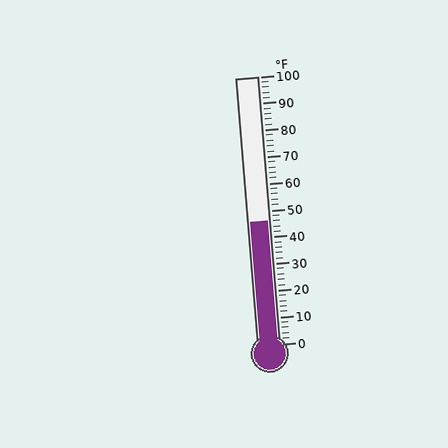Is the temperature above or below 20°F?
The temperature is above 20°F.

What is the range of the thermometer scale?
The thermometer scale ranges from 0°F to 100°F.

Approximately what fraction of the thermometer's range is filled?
The thermometer is filled to approximately 45% of its range.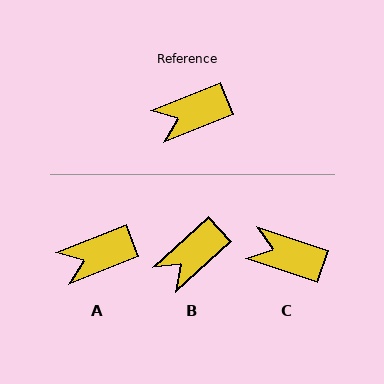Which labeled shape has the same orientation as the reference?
A.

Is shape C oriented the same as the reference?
No, it is off by about 40 degrees.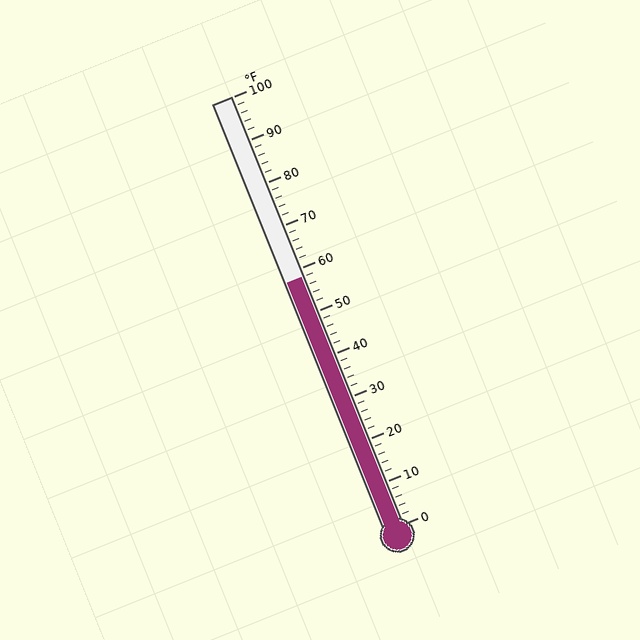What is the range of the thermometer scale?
The thermometer scale ranges from 0°F to 100°F.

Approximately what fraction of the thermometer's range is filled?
The thermometer is filled to approximately 60% of its range.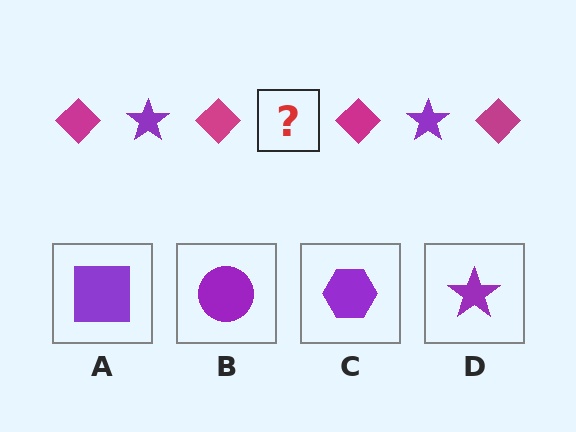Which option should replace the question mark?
Option D.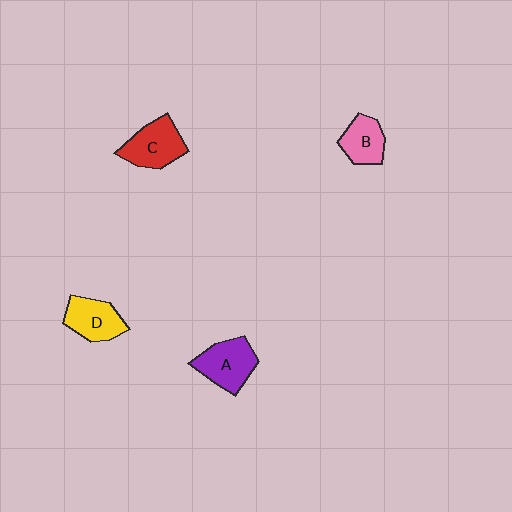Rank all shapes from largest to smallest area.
From largest to smallest: A (purple), C (red), D (yellow), B (pink).